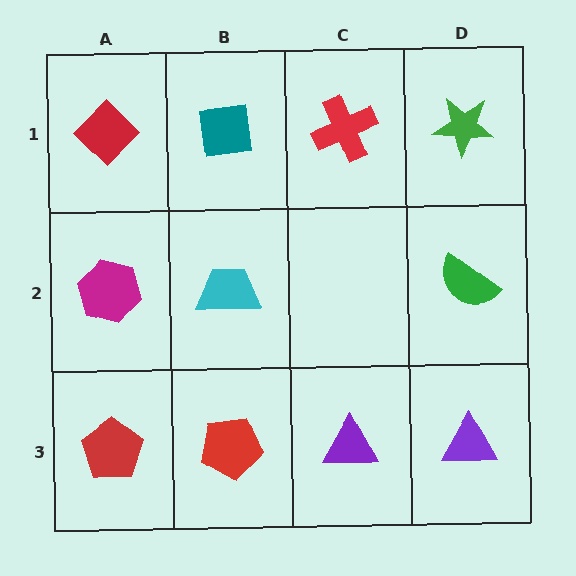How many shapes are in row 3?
4 shapes.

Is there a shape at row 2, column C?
No, that cell is empty.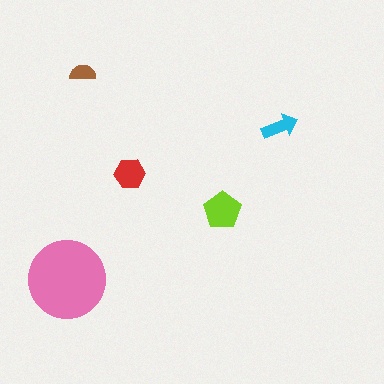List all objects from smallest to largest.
The brown semicircle, the cyan arrow, the red hexagon, the lime pentagon, the pink circle.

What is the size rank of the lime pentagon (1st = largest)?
2nd.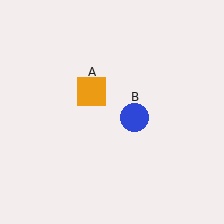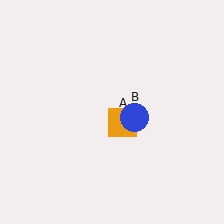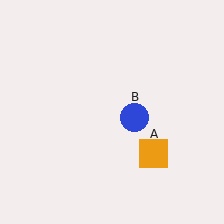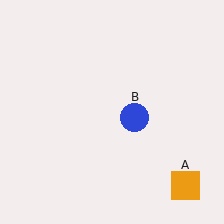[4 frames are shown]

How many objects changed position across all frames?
1 object changed position: orange square (object A).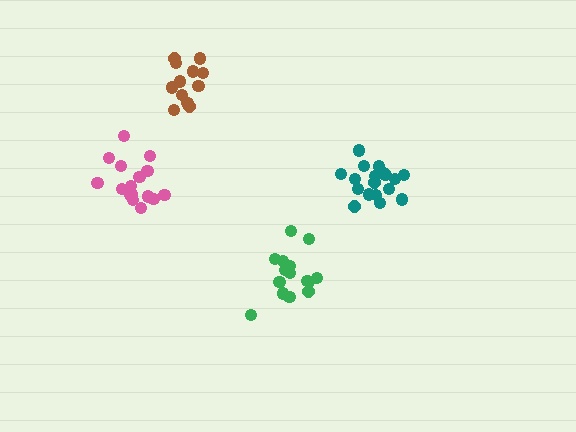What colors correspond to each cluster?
The clusters are colored: pink, brown, teal, green.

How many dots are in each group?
Group 1: 17 dots, Group 2: 12 dots, Group 3: 18 dots, Group 4: 15 dots (62 total).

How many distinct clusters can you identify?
There are 4 distinct clusters.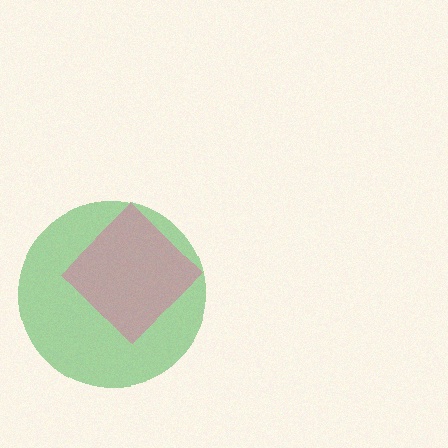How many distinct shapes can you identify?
There are 2 distinct shapes: a green circle, a pink diamond.